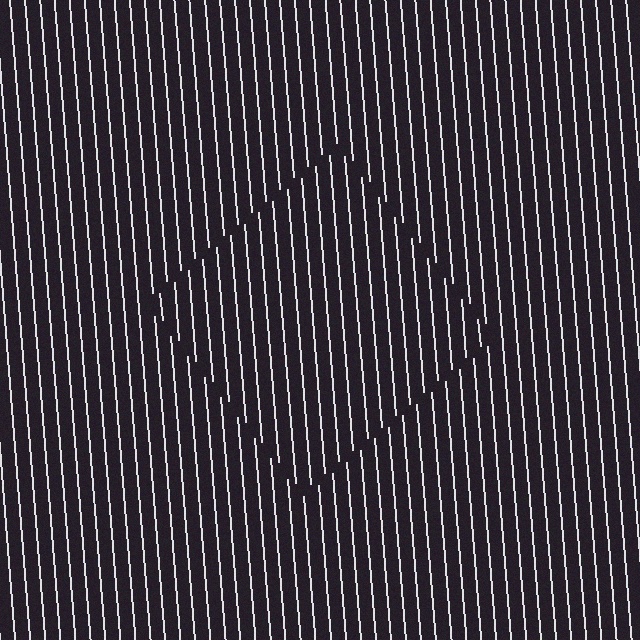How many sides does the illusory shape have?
4 sides — the line-ends trace a square.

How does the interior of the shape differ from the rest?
The interior of the shape contains the same grating, shifted by half a period — the contour is defined by the phase discontinuity where line-ends from the inner and outer gratings abut.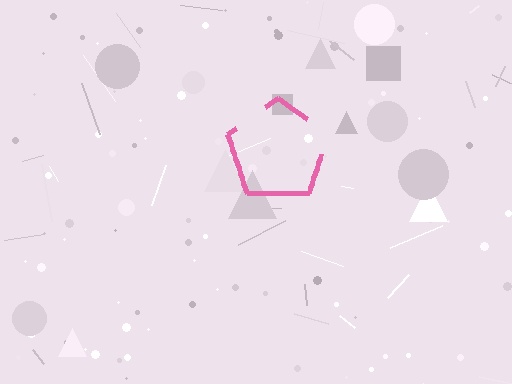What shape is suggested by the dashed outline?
The dashed outline suggests a pentagon.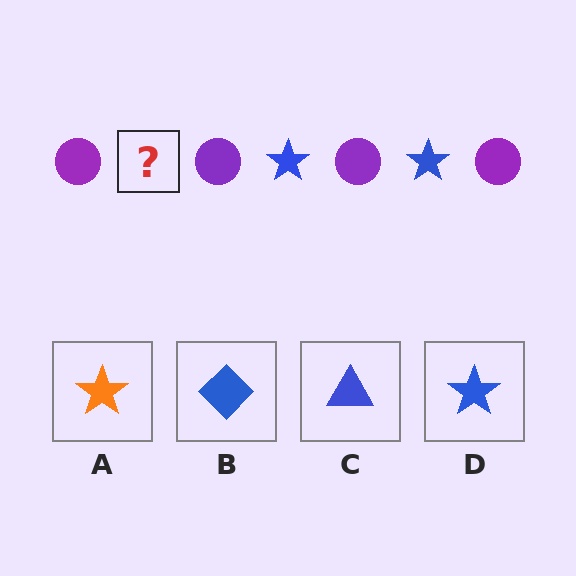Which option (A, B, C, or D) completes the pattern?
D.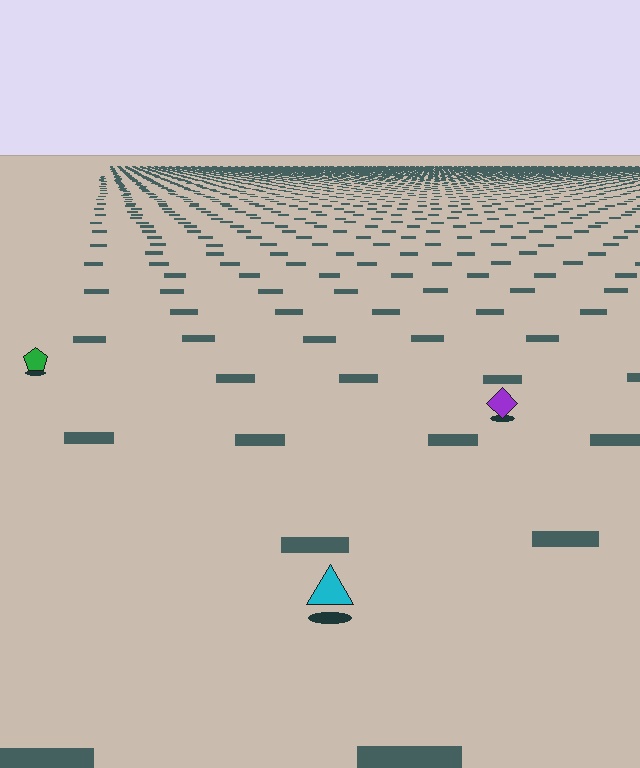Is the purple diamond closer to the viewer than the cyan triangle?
No. The cyan triangle is closer — you can tell from the texture gradient: the ground texture is coarser near it.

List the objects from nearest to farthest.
From nearest to farthest: the cyan triangle, the purple diamond, the green pentagon.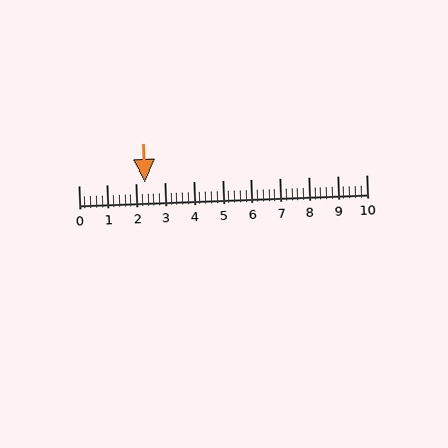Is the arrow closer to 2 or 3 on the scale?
The arrow is closer to 2.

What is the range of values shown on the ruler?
The ruler shows values from 0 to 10.